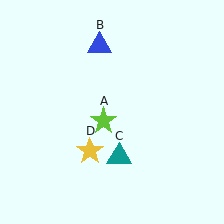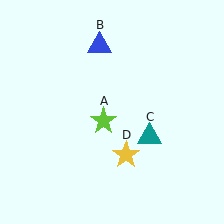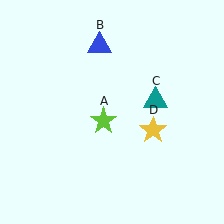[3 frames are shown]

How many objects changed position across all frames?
2 objects changed position: teal triangle (object C), yellow star (object D).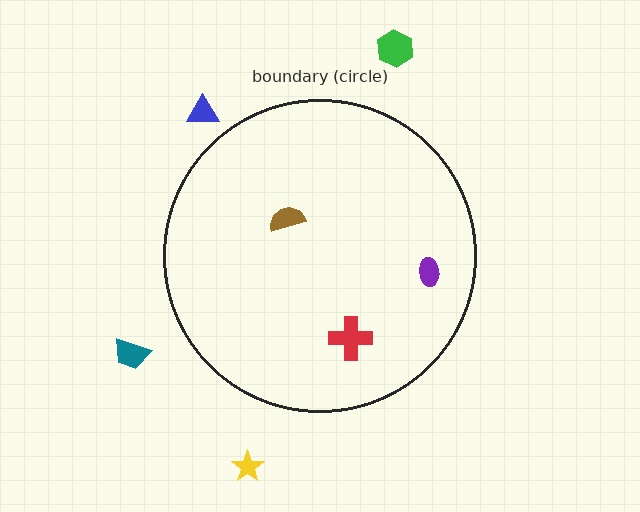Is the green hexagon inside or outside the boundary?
Outside.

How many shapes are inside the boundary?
3 inside, 4 outside.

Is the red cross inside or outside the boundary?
Inside.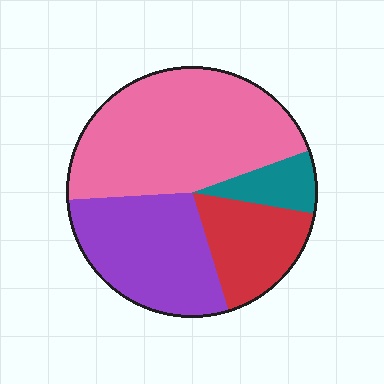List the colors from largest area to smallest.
From largest to smallest: pink, purple, red, teal.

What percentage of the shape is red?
Red takes up about one sixth (1/6) of the shape.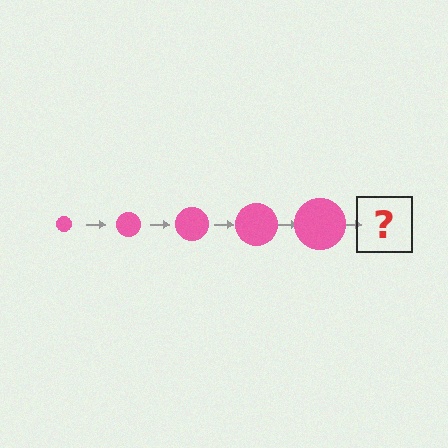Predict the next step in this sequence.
The next step is a pink circle, larger than the previous one.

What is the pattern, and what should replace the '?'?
The pattern is that the circle gets progressively larger each step. The '?' should be a pink circle, larger than the previous one.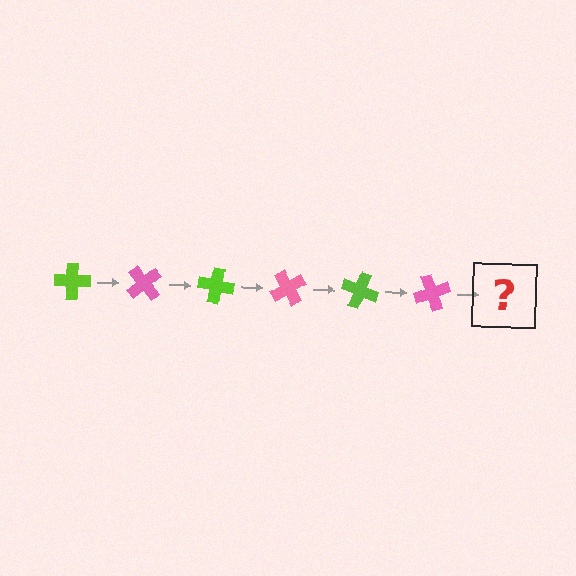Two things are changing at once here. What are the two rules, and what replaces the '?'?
The two rules are that it rotates 50 degrees each step and the color cycles through lime and pink. The '?' should be a lime cross, rotated 300 degrees from the start.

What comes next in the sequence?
The next element should be a lime cross, rotated 300 degrees from the start.